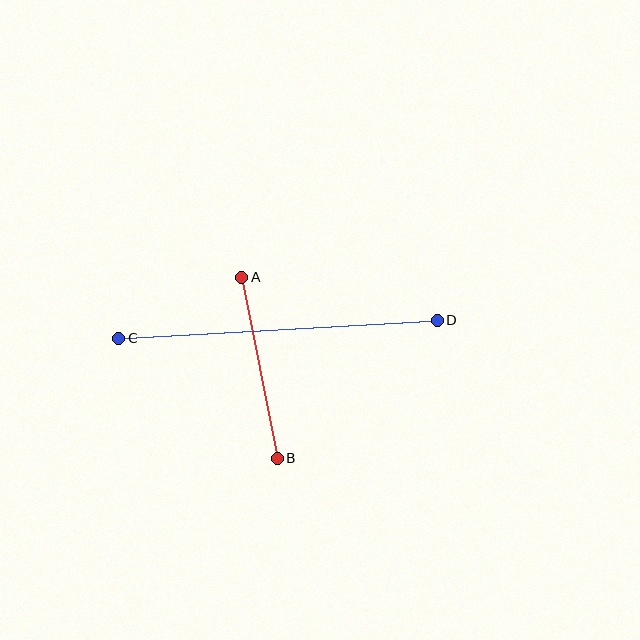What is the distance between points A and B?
The distance is approximately 185 pixels.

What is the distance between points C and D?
The distance is approximately 319 pixels.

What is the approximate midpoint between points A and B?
The midpoint is at approximately (260, 368) pixels.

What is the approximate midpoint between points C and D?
The midpoint is at approximately (278, 329) pixels.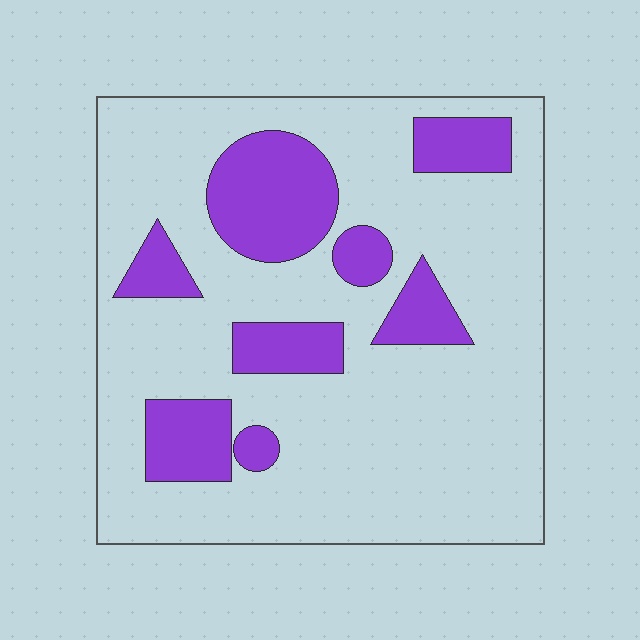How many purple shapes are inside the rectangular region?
8.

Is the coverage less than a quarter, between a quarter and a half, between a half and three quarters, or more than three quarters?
Less than a quarter.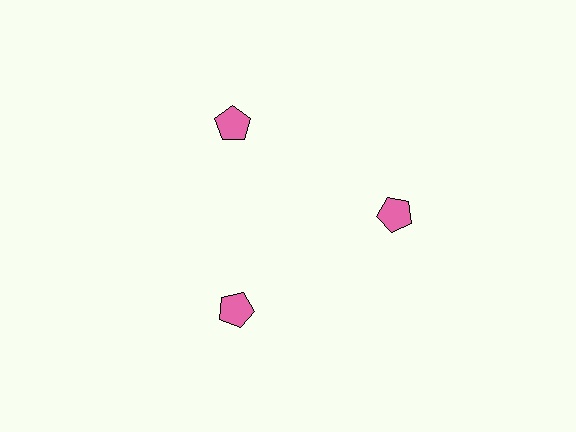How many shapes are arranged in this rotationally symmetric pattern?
There are 3 shapes, arranged in 3 groups of 1.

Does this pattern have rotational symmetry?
Yes, this pattern has 3-fold rotational symmetry. It looks the same after rotating 120 degrees around the center.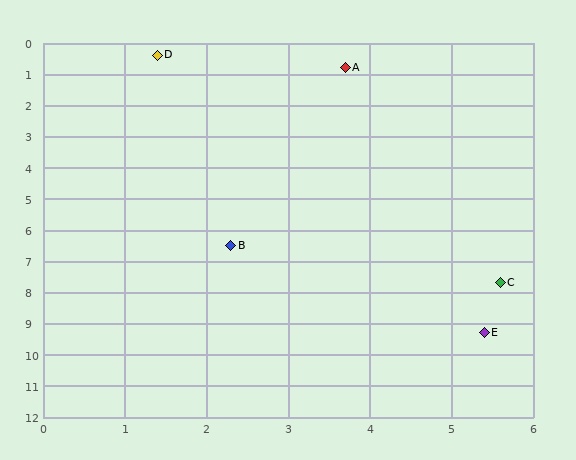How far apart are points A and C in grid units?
Points A and C are about 7.2 grid units apart.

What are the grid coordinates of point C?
Point C is at approximately (5.6, 7.7).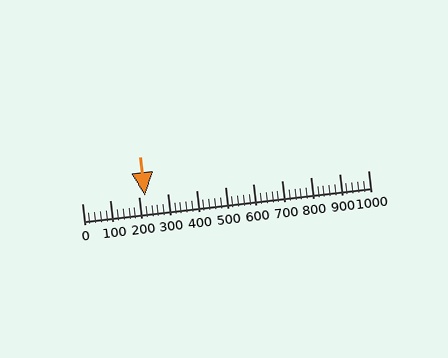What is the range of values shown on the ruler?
The ruler shows values from 0 to 1000.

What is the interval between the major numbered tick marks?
The major tick marks are spaced 100 units apart.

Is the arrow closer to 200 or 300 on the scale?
The arrow is closer to 200.